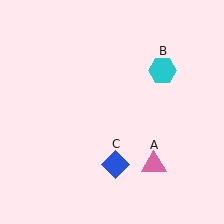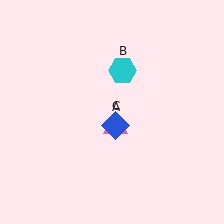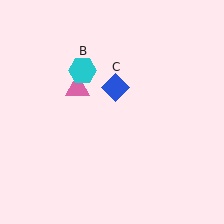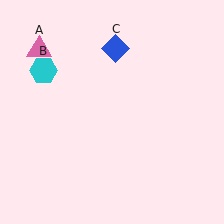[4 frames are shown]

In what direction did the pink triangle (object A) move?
The pink triangle (object A) moved up and to the left.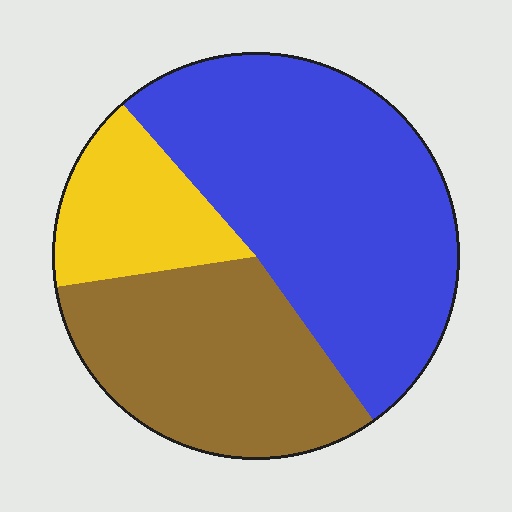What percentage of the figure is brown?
Brown takes up about one third (1/3) of the figure.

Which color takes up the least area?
Yellow, at roughly 15%.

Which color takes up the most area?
Blue, at roughly 50%.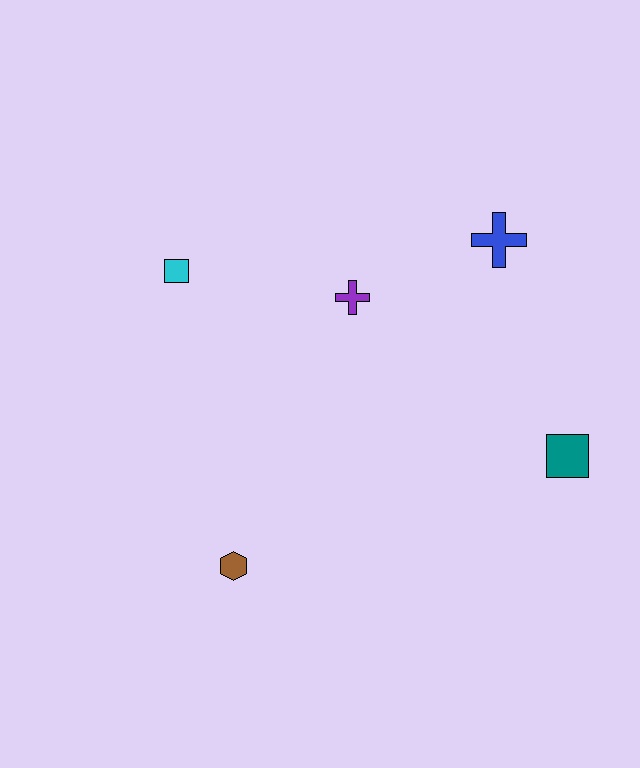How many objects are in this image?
There are 5 objects.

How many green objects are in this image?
There are no green objects.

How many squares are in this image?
There are 2 squares.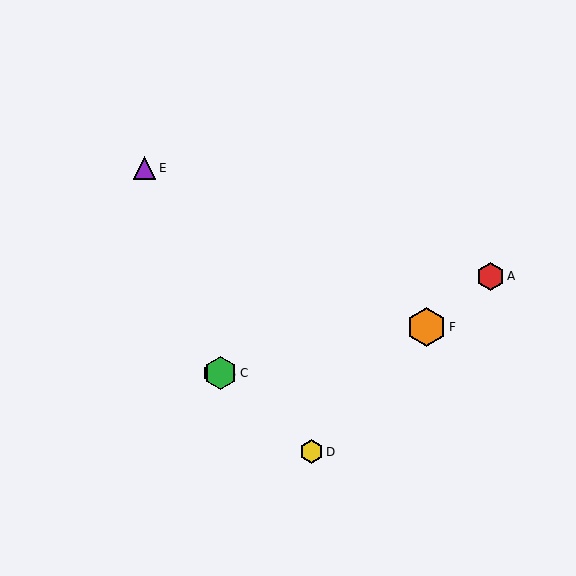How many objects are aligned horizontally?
2 objects (B, C) are aligned horizontally.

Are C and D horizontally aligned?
No, C is at y≈373 and D is at y≈452.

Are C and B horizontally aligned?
Yes, both are at y≈373.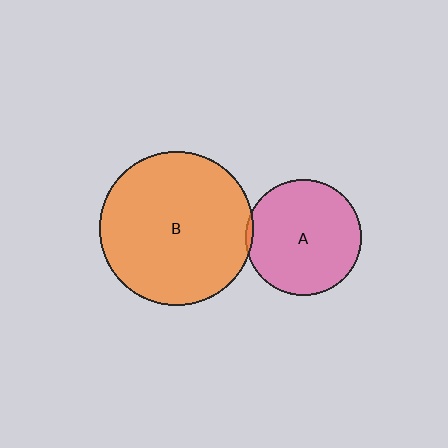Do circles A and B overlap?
Yes.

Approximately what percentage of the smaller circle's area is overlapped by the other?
Approximately 5%.